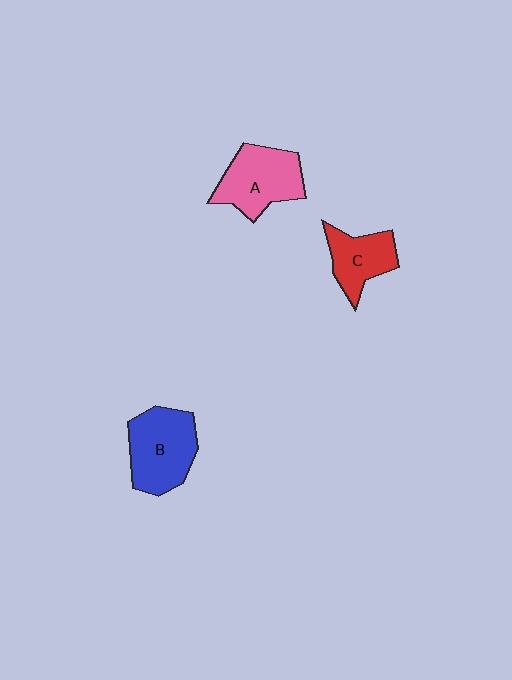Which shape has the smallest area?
Shape C (red).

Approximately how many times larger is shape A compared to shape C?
Approximately 1.4 times.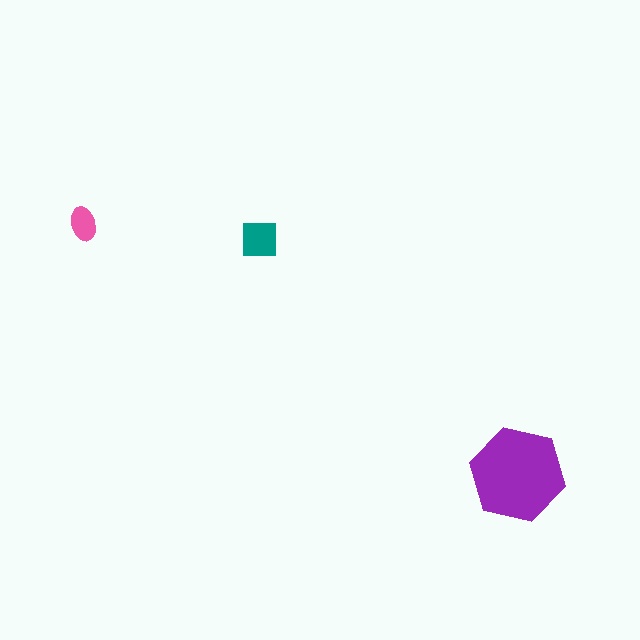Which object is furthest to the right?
The purple hexagon is rightmost.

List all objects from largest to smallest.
The purple hexagon, the teal square, the pink ellipse.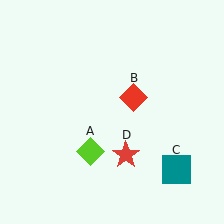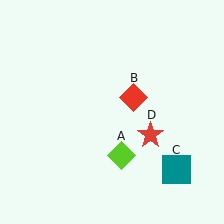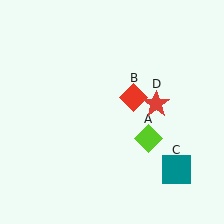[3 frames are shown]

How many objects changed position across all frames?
2 objects changed position: lime diamond (object A), red star (object D).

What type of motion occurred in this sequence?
The lime diamond (object A), red star (object D) rotated counterclockwise around the center of the scene.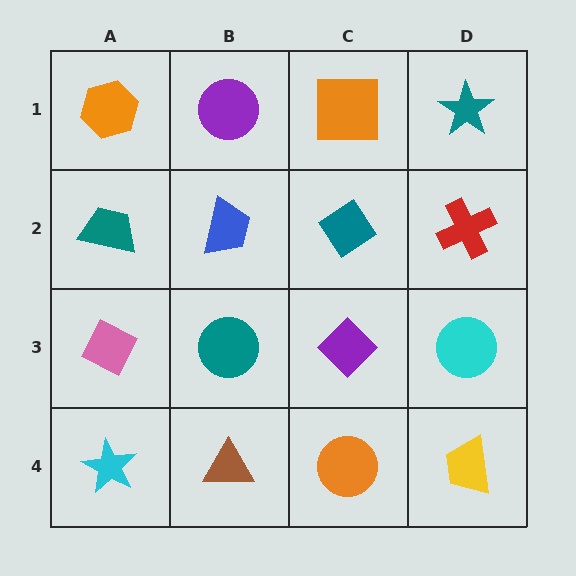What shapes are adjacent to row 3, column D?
A red cross (row 2, column D), a yellow trapezoid (row 4, column D), a purple diamond (row 3, column C).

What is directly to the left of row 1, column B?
An orange hexagon.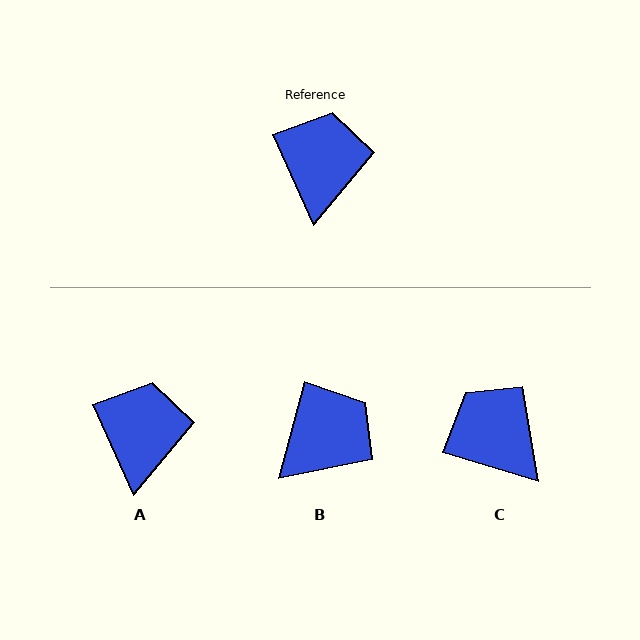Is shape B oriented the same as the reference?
No, it is off by about 39 degrees.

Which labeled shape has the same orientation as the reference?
A.